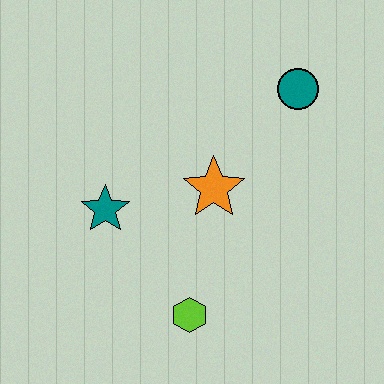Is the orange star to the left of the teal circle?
Yes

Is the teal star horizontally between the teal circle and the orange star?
No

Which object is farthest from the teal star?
The teal circle is farthest from the teal star.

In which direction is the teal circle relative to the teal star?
The teal circle is to the right of the teal star.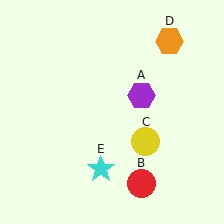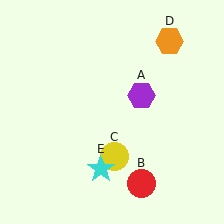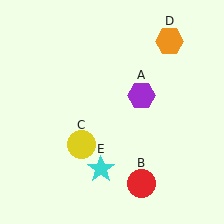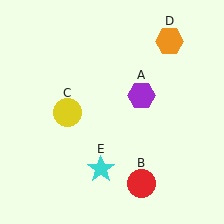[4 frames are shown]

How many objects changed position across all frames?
1 object changed position: yellow circle (object C).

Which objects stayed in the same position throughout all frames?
Purple hexagon (object A) and red circle (object B) and orange hexagon (object D) and cyan star (object E) remained stationary.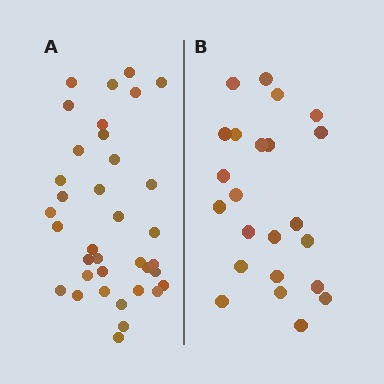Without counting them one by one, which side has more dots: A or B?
Region A (the left region) has more dots.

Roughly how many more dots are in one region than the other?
Region A has approximately 15 more dots than region B.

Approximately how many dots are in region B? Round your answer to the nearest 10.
About 20 dots. (The exact count is 23, which rounds to 20.)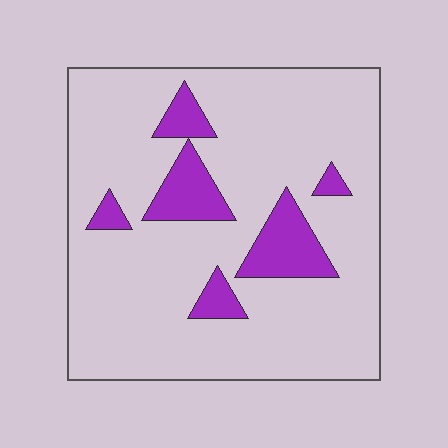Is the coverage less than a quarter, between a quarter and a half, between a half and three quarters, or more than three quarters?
Less than a quarter.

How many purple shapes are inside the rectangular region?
6.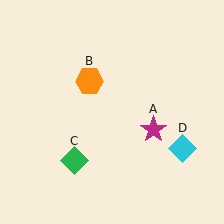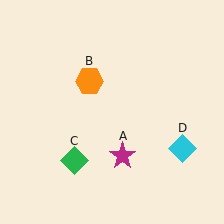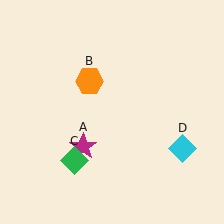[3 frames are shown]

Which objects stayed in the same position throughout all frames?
Orange hexagon (object B) and green diamond (object C) and cyan diamond (object D) remained stationary.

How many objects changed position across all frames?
1 object changed position: magenta star (object A).